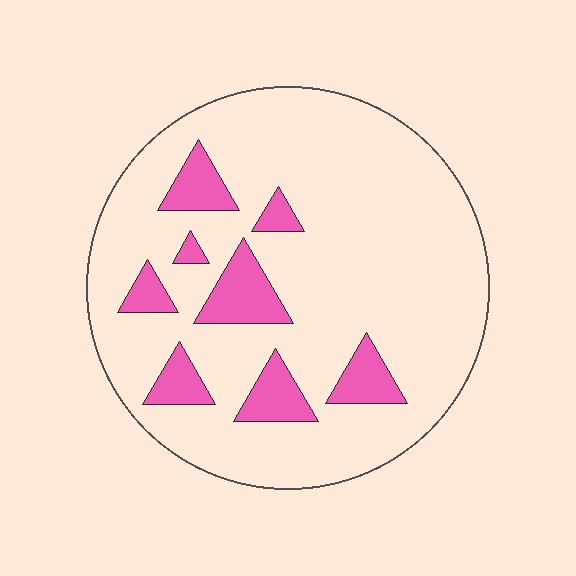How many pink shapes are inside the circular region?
8.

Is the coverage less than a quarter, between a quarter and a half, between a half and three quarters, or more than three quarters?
Less than a quarter.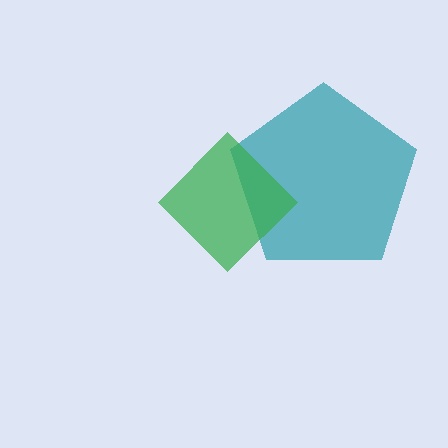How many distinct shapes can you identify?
There are 2 distinct shapes: a teal pentagon, a green diamond.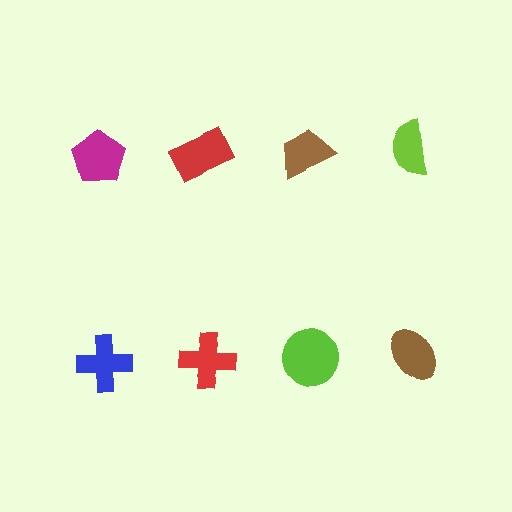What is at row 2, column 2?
A red cross.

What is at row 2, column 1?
A blue cross.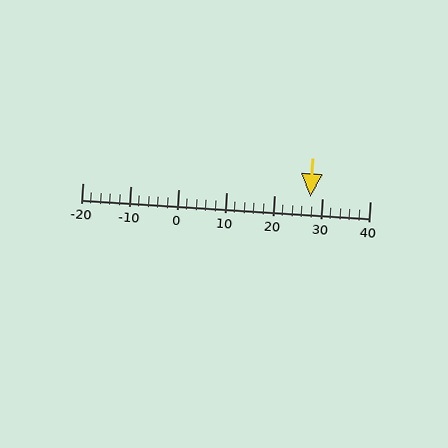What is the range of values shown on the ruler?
The ruler shows values from -20 to 40.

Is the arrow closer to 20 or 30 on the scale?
The arrow is closer to 30.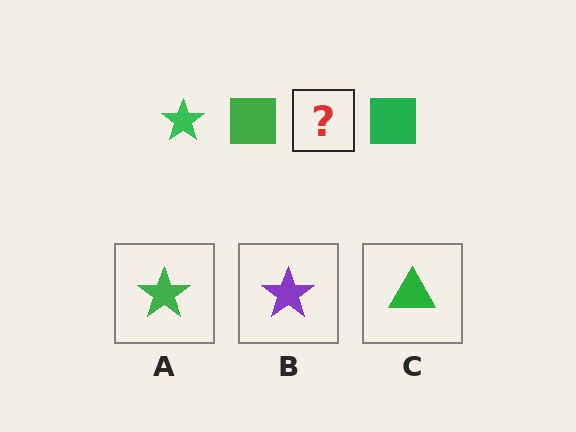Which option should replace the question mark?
Option A.